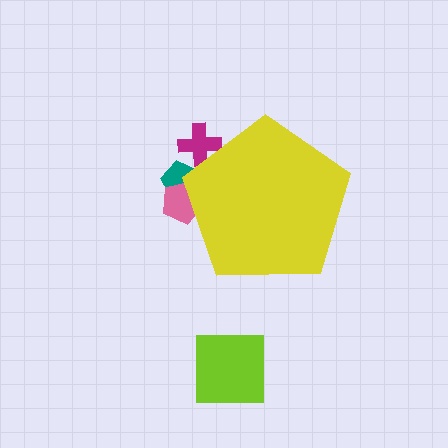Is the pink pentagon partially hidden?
Yes, the pink pentagon is partially hidden behind the yellow pentagon.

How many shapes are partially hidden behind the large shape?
3 shapes are partially hidden.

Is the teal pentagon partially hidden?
Yes, the teal pentagon is partially hidden behind the yellow pentagon.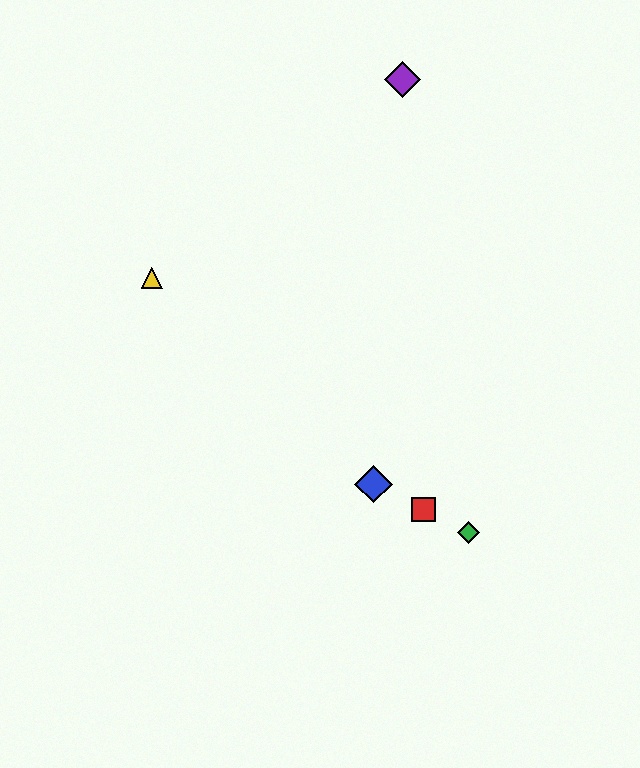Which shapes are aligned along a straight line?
The red square, the blue diamond, the green diamond are aligned along a straight line.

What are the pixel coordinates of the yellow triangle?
The yellow triangle is at (152, 278).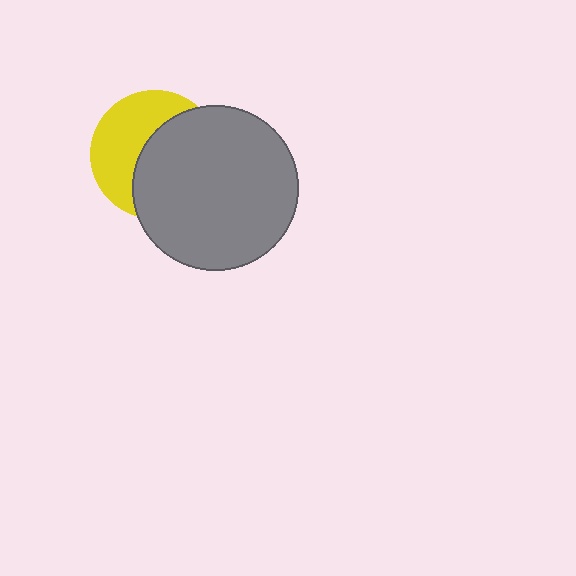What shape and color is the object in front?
The object in front is a gray circle.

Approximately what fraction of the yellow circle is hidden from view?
Roughly 55% of the yellow circle is hidden behind the gray circle.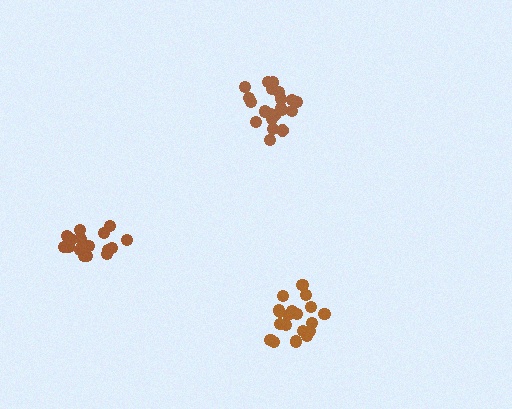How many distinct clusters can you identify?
There are 3 distinct clusters.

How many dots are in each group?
Group 1: 21 dots, Group 2: 17 dots, Group 3: 19 dots (57 total).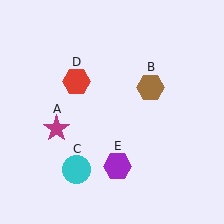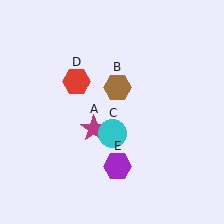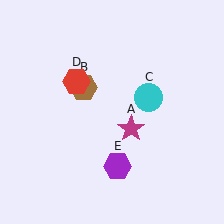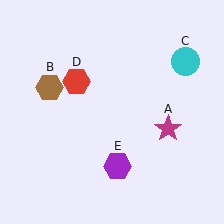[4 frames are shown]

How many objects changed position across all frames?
3 objects changed position: magenta star (object A), brown hexagon (object B), cyan circle (object C).